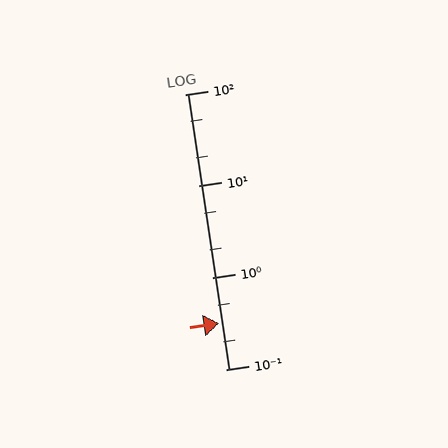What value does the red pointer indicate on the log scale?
The pointer indicates approximately 0.32.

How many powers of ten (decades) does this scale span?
The scale spans 3 decades, from 0.1 to 100.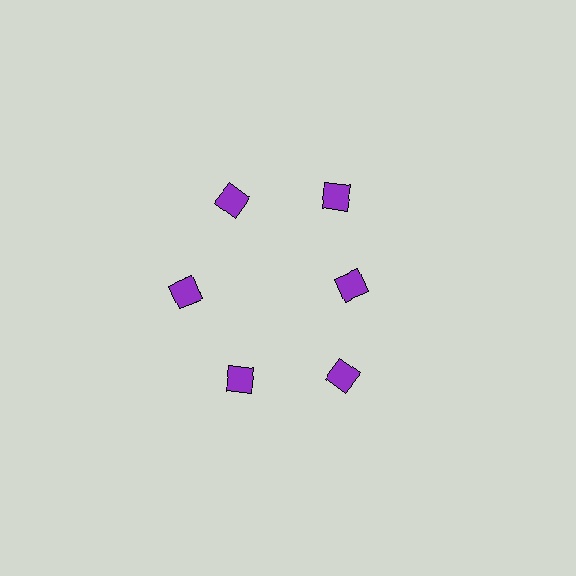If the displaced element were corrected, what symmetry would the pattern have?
It would have 6-fold rotational symmetry — the pattern would map onto itself every 60 degrees.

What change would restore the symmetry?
The symmetry would be restored by moving it outward, back onto the ring so that all 6 diamonds sit at equal angles and equal distance from the center.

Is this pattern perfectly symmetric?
No. The 6 purple diamonds are arranged in a ring, but one element near the 3 o'clock position is pulled inward toward the center, breaking the 6-fold rotational symmetry.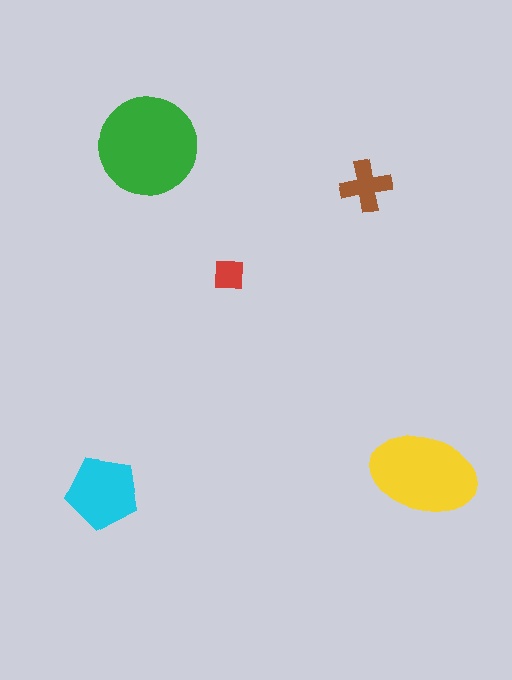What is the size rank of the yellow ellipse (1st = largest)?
2nd.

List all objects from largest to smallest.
The green circle, the yellow ellipse, the cyan pentagon, the brown cross, the red square.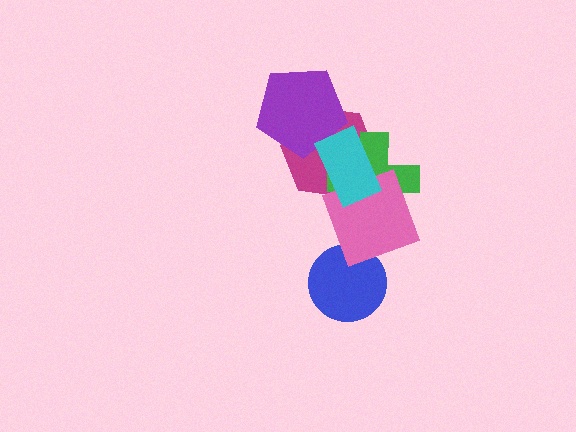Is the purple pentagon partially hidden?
Yes, it is partially covered by another shape.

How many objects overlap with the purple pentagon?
2 objects overlap with the purple pentagon.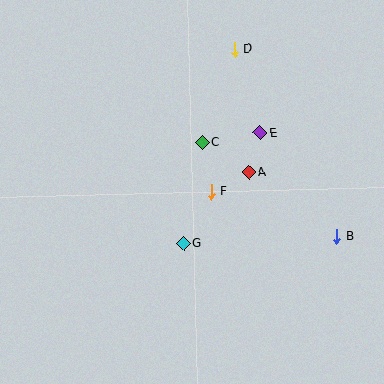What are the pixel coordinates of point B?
Point B is at (337, 237).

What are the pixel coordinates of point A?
Point A is at (249, 172).